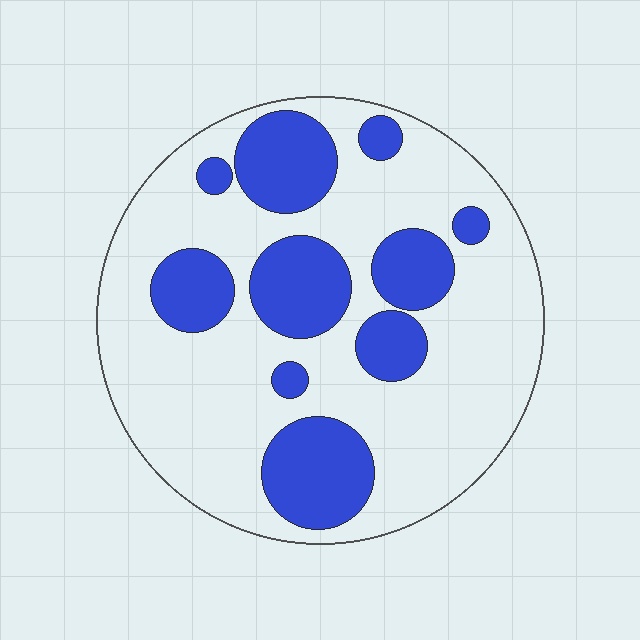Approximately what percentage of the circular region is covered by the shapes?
Approximately 30%.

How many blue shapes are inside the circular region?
10.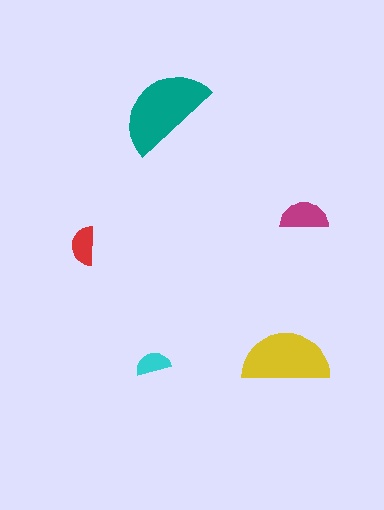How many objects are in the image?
There are 5 objects in the image.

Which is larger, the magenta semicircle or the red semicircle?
The magenta one.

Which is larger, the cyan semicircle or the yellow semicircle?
The yellow one.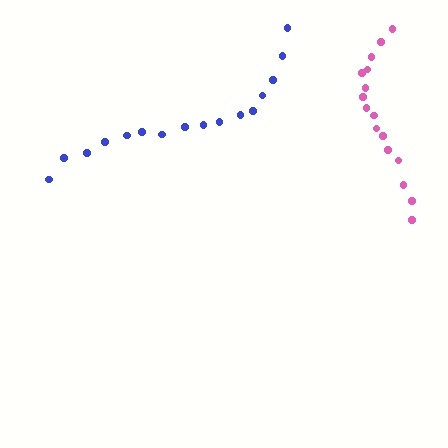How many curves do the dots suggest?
There are 2 distinct paths.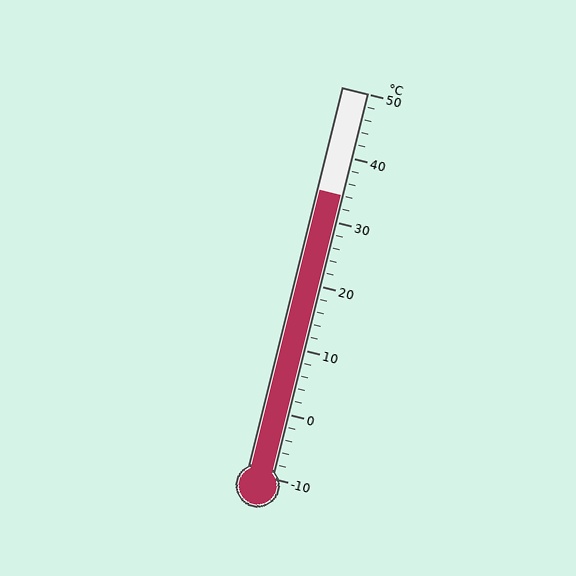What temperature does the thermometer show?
The thermometer shows approximately 34°C.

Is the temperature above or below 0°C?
The temperature is above 0°C.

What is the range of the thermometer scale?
The thermometer scale ranges from -10°C to 50°C.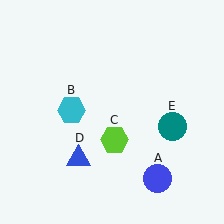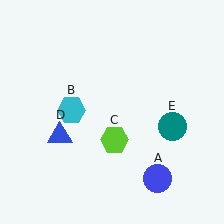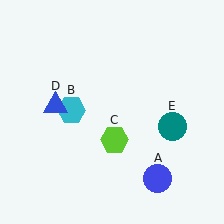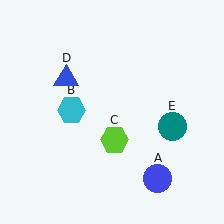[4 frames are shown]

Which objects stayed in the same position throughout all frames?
Blue circle (object A) and cyan hexagon (object B) and lime hexagon (object C) and teal circle (object E) remained stationary.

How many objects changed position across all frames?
1 object changed position: blue triangle (object D).